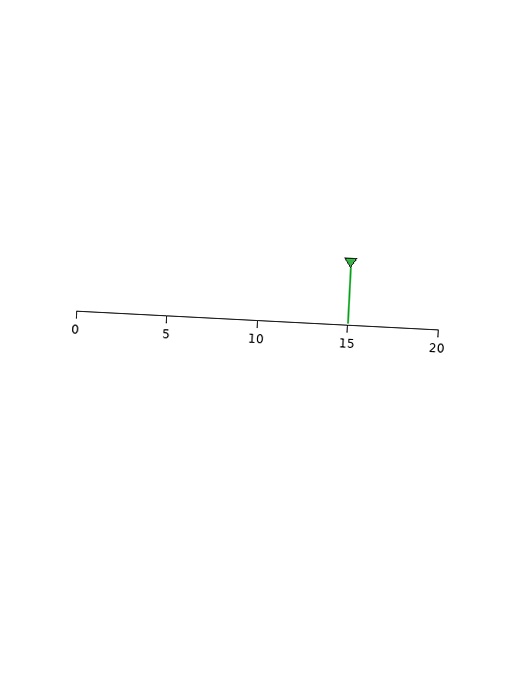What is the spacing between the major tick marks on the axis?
The major ticks are spaced 5 apart.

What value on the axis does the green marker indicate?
The marker indicates approximately 15.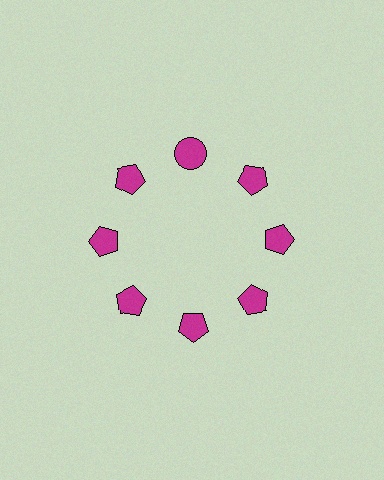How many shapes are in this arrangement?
There are 8 shapes arranged in a ring pattern.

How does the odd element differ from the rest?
It has a different shape: circle instead of pentagon.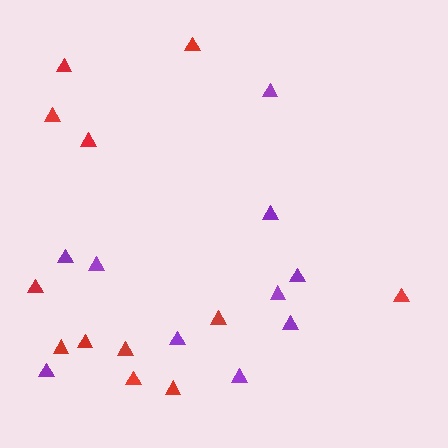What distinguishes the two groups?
There are 2 groups: one group of purple triangles (10) and one group of red triangles (12).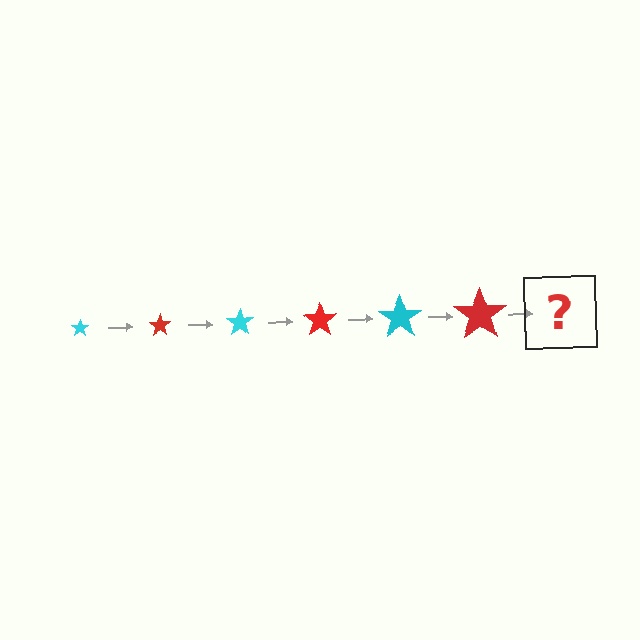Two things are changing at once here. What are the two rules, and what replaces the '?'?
The two rules are that the star grows larger each step and the color cycles through cyan and red. The '?' should be a cyan star, larger than the previous one.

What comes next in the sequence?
The next element should be a cyan star, larger than the previous one.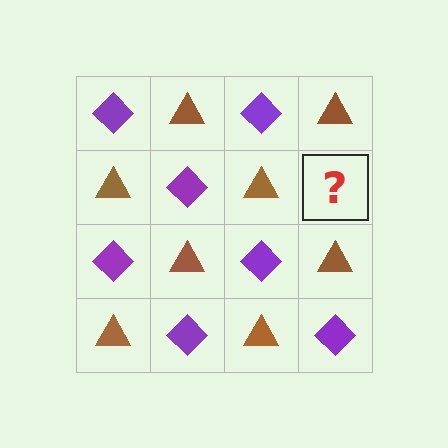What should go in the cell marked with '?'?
The missing cell should contain a purple diamond.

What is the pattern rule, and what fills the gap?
The rule is that it alternates purple diamond and brown triangle in a checkerboard pattern. The gap should be filled with a purple diamond.